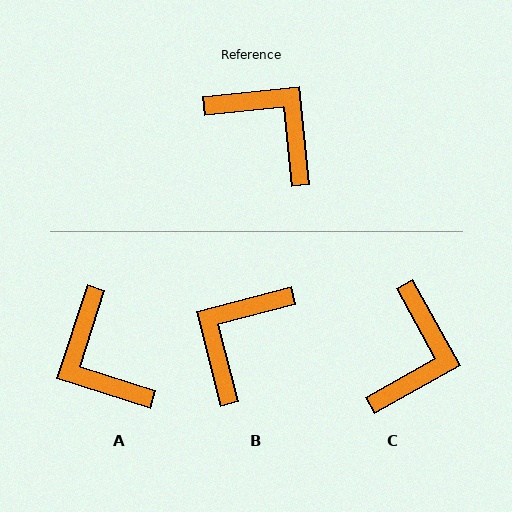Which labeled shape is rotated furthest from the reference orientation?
A, about 156 degrees away.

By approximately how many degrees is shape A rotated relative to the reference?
Approximately 156 degrees counter-clockwise.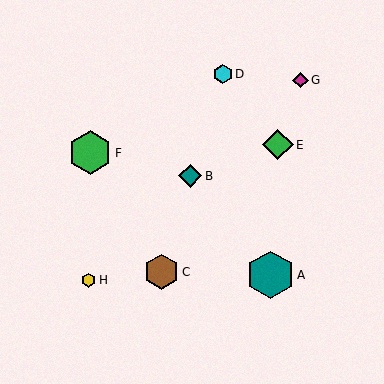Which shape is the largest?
The teal hexagon (labeled A) is the largest.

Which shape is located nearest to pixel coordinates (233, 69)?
The cyan hexagon (labeled D) at (223, 74) is nearest to that location.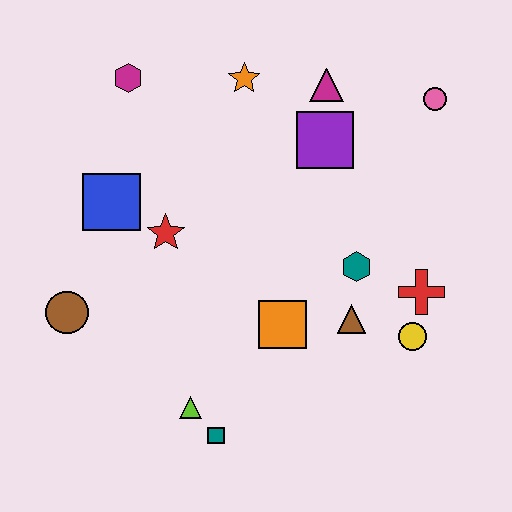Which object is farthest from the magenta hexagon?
The yellow circle is farthest from the magenta hexagon.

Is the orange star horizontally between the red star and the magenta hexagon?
No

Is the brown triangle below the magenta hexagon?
Yes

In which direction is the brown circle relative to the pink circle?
The brown circle is to the left of the pink circle.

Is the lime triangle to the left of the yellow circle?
Yes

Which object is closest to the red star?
The blue square is closest to the red star.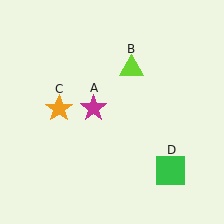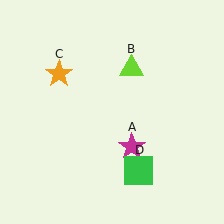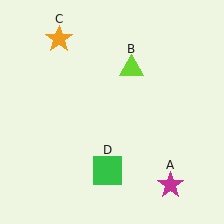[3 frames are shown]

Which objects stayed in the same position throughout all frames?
Lime triangle (object B) remained stationary.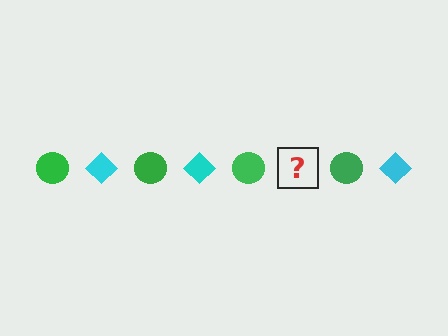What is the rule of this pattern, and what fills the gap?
The rule is that the pattern alternates between green circle and cyan diamond. The gap should be filled with a cyan diamond.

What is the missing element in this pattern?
The missing element is a cyan diamond.